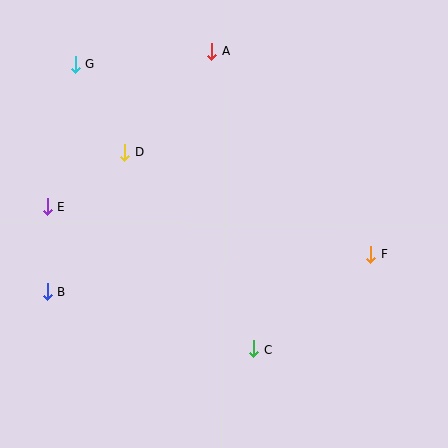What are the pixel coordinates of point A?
Point A is at (212, 51).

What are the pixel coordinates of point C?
Point C is at (254, 349).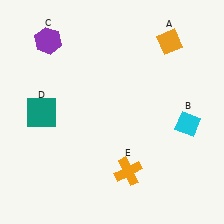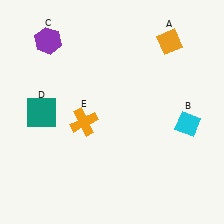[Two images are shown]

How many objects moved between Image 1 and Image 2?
1 object moved between the two images.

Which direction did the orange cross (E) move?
The orange cross (E) moved up.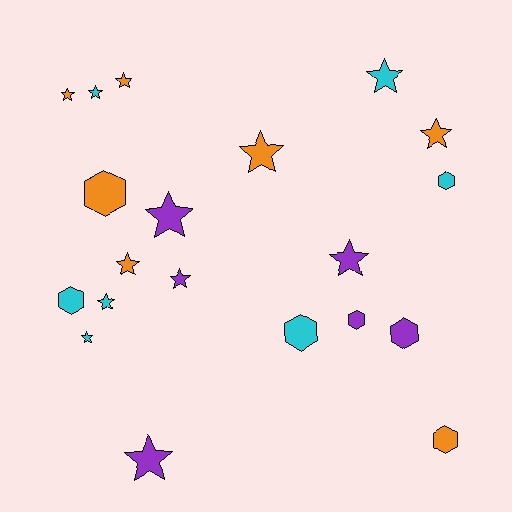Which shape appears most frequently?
Star, with 13 objects.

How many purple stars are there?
There are 4 purple stars.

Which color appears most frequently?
Orange, with 7 objects.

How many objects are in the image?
There are 20 objects.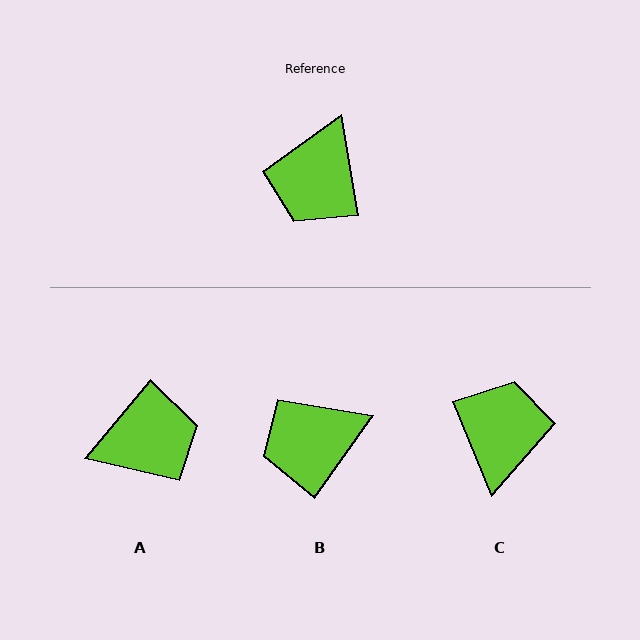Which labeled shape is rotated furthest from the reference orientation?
C, about 168 degrees away.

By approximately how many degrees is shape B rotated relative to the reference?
Approximately 45 degrees clockwise.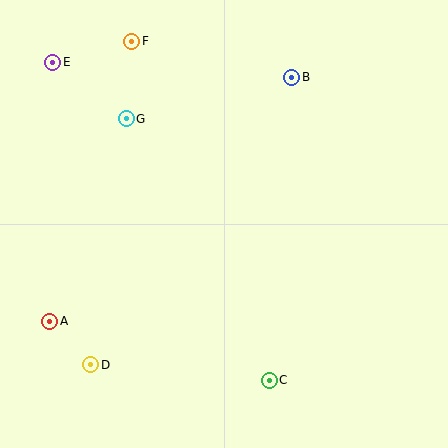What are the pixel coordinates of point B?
Point B is at (292, 77).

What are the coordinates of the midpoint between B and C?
The midpoint between B and C is at (281, 229).